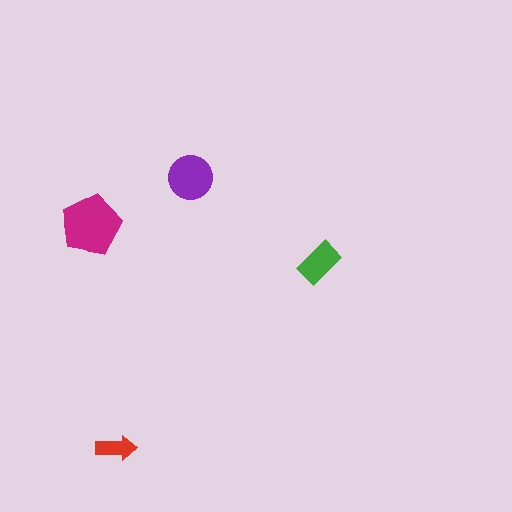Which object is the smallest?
The red arrow.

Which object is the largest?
The magenta pentagon.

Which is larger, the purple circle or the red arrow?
The purple circle.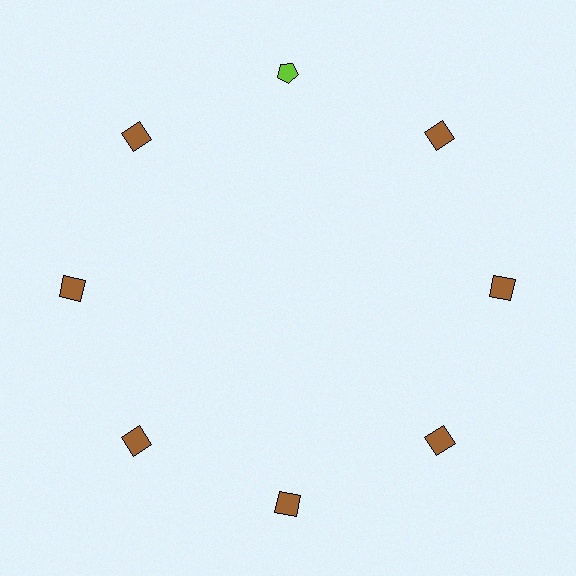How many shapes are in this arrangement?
There are 8 shapes arranged in a ring pattern.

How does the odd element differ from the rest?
It differs in both color (lime instead of brown) and shape (pentagon instead of square).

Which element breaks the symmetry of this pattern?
The lime pentagon at roughly the 12 o'clock position breaks the symmetry. All other shapes are brown squares.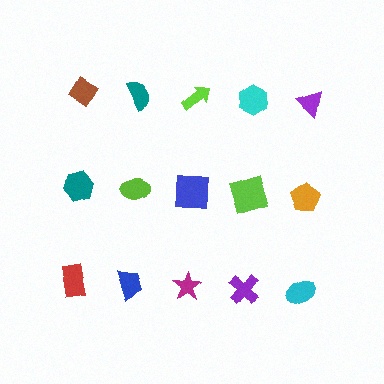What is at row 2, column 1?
A teal hexagon.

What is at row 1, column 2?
A teal semicircle.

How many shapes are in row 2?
5 shapes.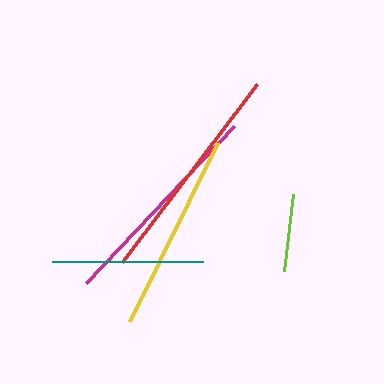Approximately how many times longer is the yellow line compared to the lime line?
The yellow line is approximately 2.6 times the length of the lime line.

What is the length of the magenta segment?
The magenta segment is approximately 215 pixels long.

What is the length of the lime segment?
The lime segment is approximately 78 pixels long.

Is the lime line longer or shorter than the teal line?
The teal line is longer than the lime line.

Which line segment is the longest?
The red line is the longest at approximately 223 pixels.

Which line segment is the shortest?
The lime line is the shortest at approximately 78 pixels.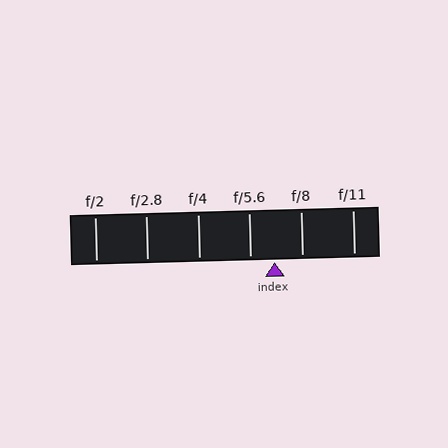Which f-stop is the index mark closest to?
The index mark is closest to f/5.6.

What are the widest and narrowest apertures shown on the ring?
The widest aperture shown is f/2 and the narrowest is f/11.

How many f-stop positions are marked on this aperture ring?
There are 6 f-stop positions marked.